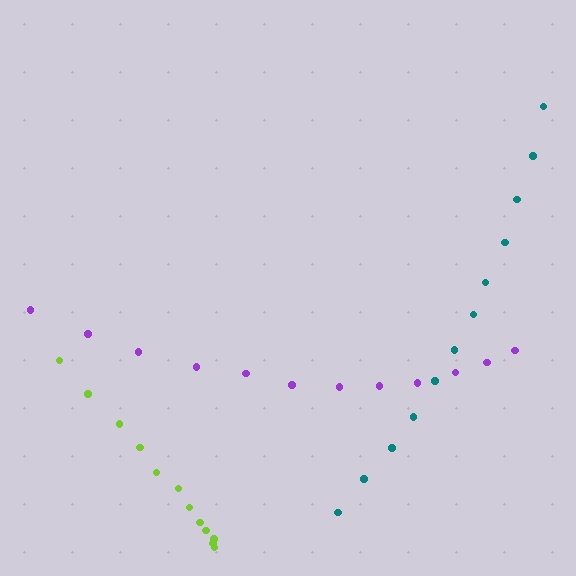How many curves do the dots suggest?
There are 3 distinct paths.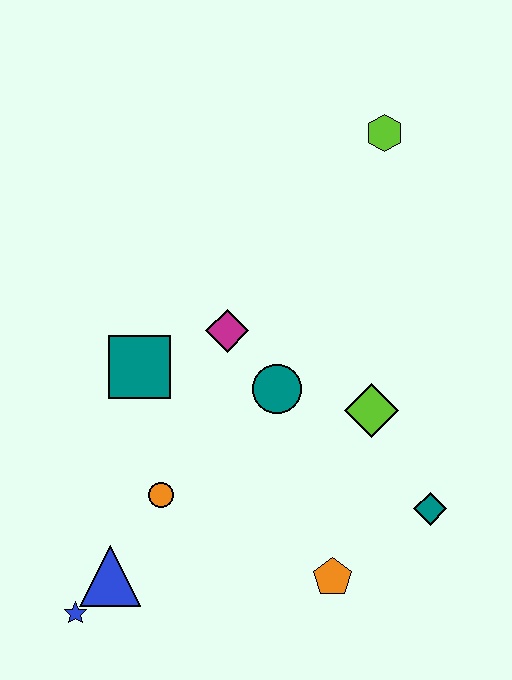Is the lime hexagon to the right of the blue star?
Yes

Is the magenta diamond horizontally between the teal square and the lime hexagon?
Yes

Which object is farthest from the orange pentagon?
The lime hexagon is farthest from the orange pentagon.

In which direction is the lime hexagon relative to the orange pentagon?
The lime hexagon is above the orange pentagon.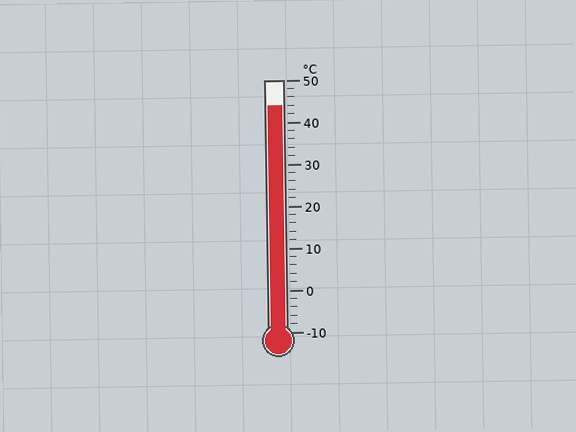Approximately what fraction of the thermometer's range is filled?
The thermometer is filled to approximately 90% of its range.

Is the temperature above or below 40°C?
The temperature is above 40°C.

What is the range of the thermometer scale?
The thermometer scale ranges from -10°C to 50°C.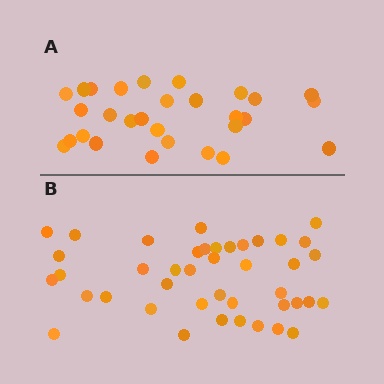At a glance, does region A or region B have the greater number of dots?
Region B (the bottom region) has more dots.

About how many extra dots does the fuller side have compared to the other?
Region B has approximately 15 more dots than region A.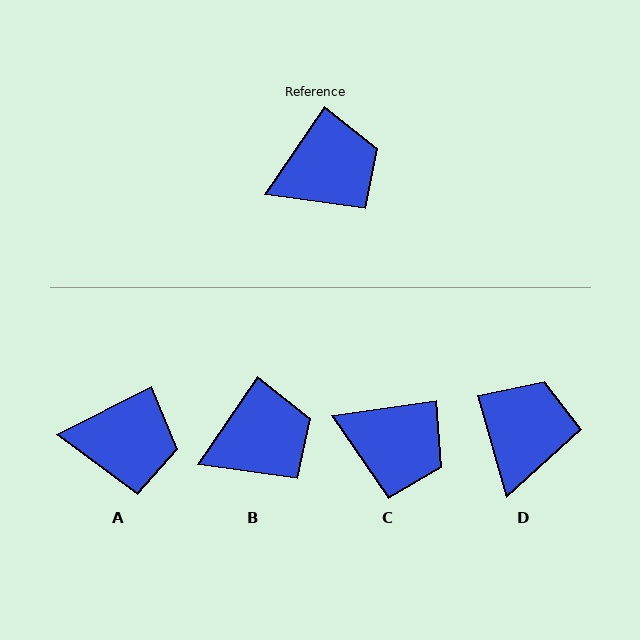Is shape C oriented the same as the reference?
No, it is off by about 48 degrees.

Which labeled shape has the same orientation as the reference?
B.